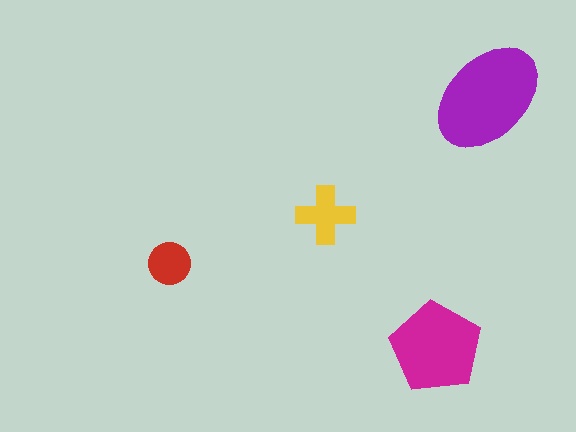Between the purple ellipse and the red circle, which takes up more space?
The purple ellipse.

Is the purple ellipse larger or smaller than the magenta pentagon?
Larger.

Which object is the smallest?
The red circle.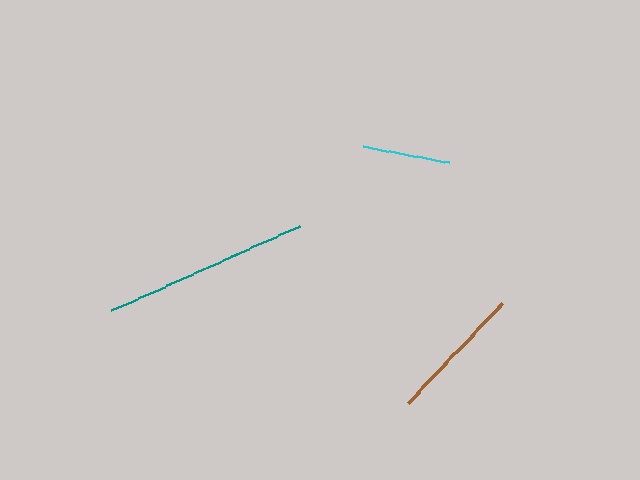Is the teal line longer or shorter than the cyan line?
The teal line is longer than the cyan line.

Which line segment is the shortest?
The cyan line is the shortest at approximately 88 pixels.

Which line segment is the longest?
The teal line is the longest at approximately 206 pixels.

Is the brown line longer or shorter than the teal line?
The teal line is longer than the brown line.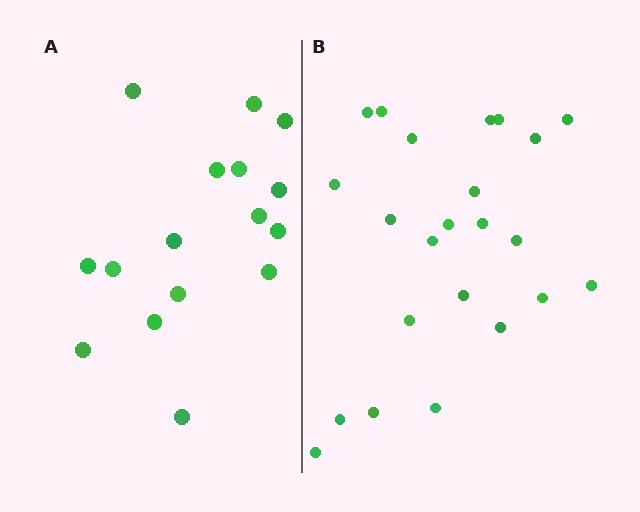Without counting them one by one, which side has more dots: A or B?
Region B (the right region) has more dots.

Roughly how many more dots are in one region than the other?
Region B has roughly 8 or so more dots than region A.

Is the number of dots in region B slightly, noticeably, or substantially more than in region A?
Region B has noticeably more, but not dramatically so. The ratio is roughly 1.4 to 1.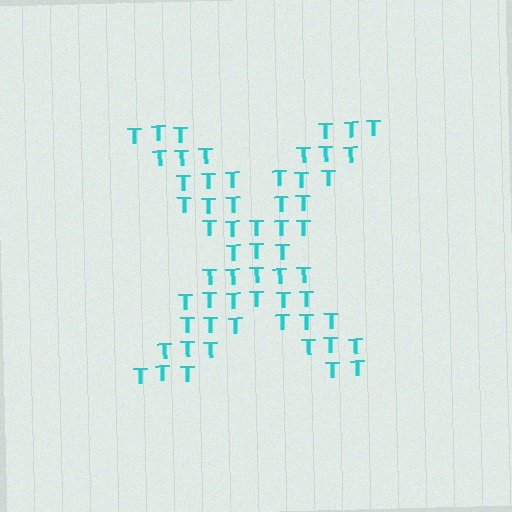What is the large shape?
The large shape is the letter X.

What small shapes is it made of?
It is made of small letter T's.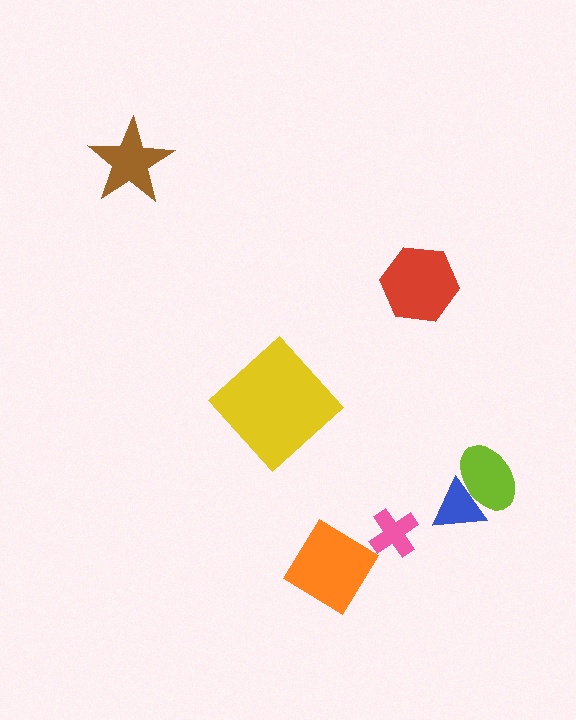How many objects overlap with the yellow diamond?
0 objects overlap with the yellow diamond.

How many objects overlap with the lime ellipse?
1 object overlaps with the lime ellipse.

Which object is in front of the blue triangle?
The lime ellipse is in front of the blue triangle.